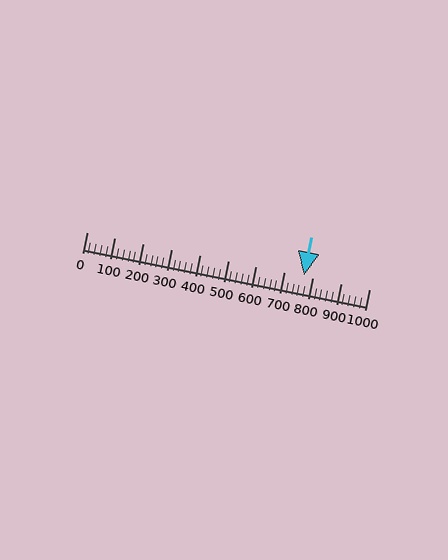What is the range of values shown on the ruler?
The ruler shows values from 0 to 1000.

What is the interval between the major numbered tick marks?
The major tick marks are spaced 100 units apart.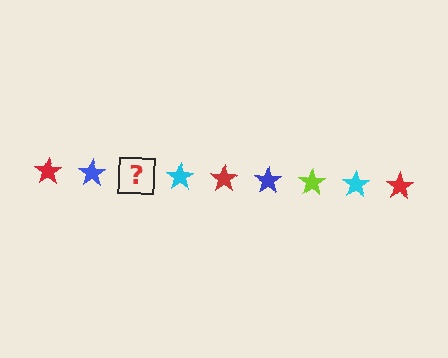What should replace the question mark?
The question mark should be replaced with a lime star.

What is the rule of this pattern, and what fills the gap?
The rule is that the pattern cycles through red, blue, lime, cyan stars. The gap should be filled with a lime star.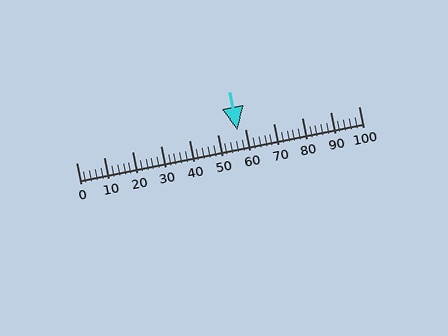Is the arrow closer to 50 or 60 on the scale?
The arrow is closer to 60.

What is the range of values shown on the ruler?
The ruler shows values from 0 to 100.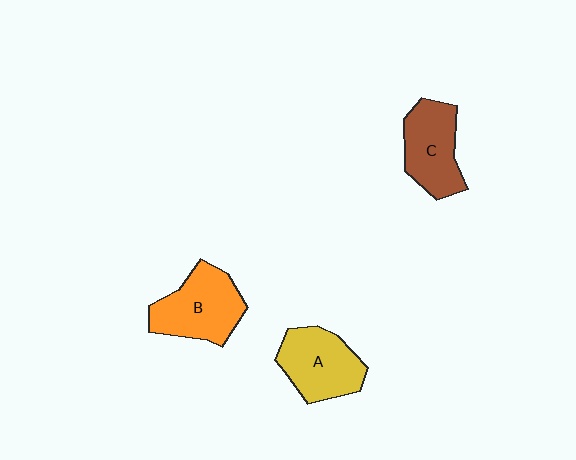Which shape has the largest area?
Shape B (orange).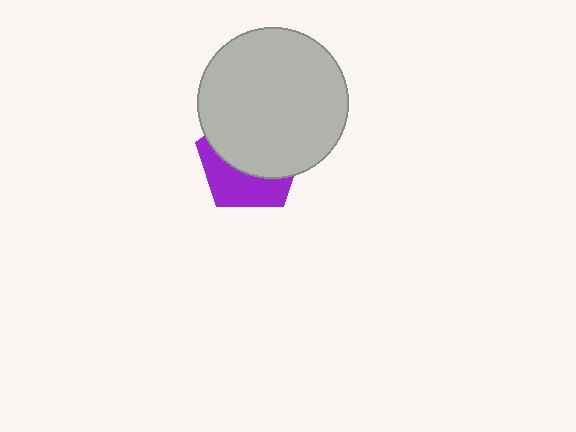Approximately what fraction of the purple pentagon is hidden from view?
Roughly 60% of the purple pentagon is hidden behind the light gray circle.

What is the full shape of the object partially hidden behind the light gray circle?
The partially hidden object is a purple pentagon.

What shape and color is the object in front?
The object in front is a light gray circle.